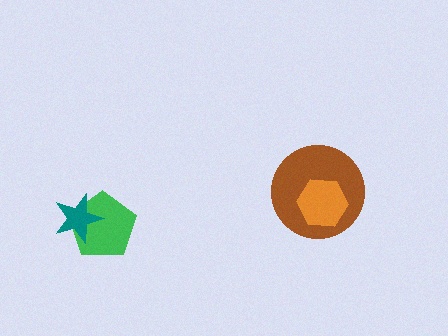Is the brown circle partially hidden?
Yes, it is partially covered by another shape.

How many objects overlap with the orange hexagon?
1 object overlaps with the orange hexagon.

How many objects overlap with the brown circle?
1 object overlaps with the brown circle.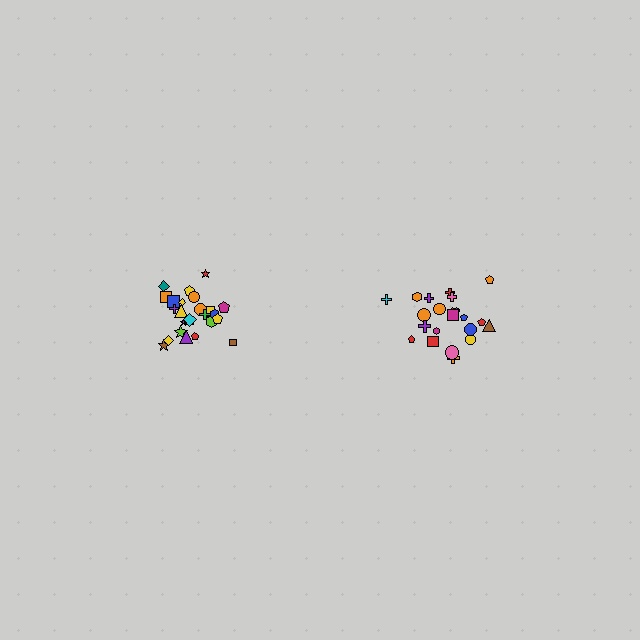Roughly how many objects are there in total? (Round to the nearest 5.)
Roughly 45 objects in total.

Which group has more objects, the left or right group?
The left group.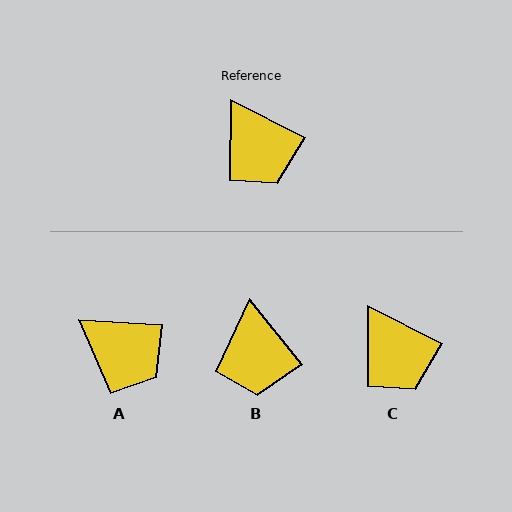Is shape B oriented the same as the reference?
No, it is off by about 25 degrees.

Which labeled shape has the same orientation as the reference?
C.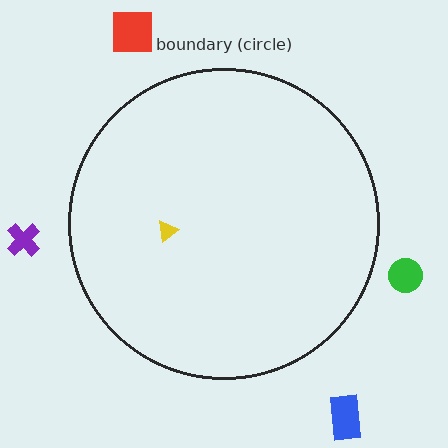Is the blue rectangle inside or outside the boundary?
Outside.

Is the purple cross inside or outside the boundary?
Outside.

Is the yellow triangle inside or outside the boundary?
Inside.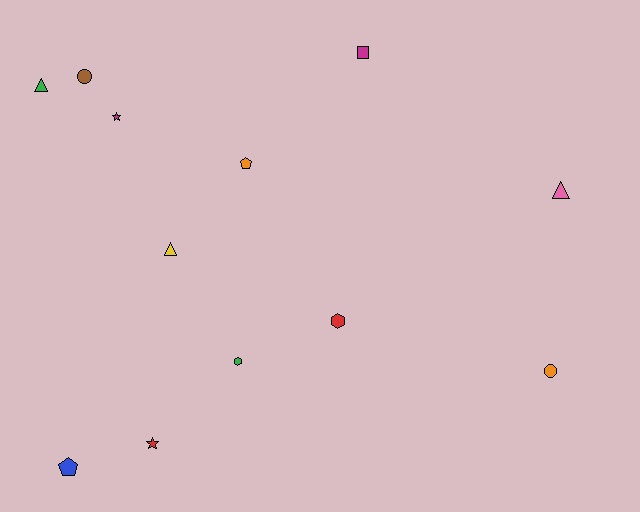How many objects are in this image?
There are 12 objects.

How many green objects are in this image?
There are 2 green objects.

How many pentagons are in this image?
There are 2 pentagons.